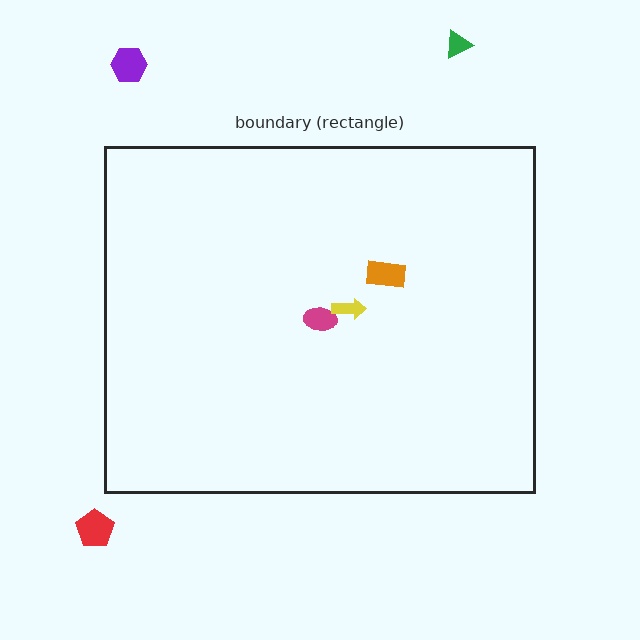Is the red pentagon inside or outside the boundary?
Outside.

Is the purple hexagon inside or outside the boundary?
Outside.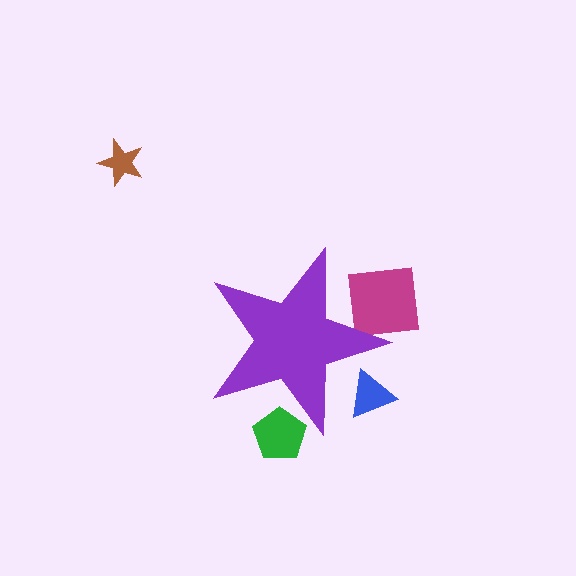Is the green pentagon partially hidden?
Yes, the green pentagon is partially hidden behind the purple star.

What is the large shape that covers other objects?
A purple star.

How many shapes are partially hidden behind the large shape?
3 shapes are partially hidden.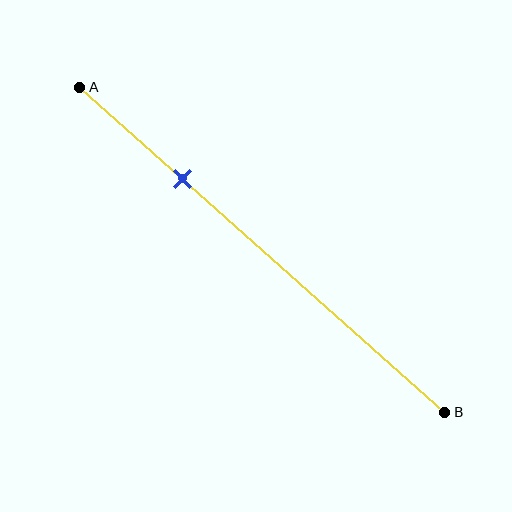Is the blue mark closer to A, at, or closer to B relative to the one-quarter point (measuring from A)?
The blue mark is closer to point B than the one-quarter point of segment AB.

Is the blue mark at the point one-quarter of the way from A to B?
No, the mark is at about 30% from A, not at the 25% one-quarter point.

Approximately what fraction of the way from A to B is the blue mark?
The blue mark is approximately 30% of the way from A to B.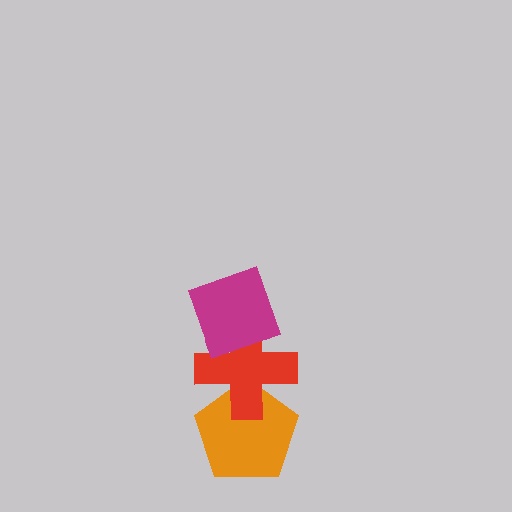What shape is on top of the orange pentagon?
The red cross is on top of the orange pentagon.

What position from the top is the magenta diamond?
The magenta diamond is 1st from the top.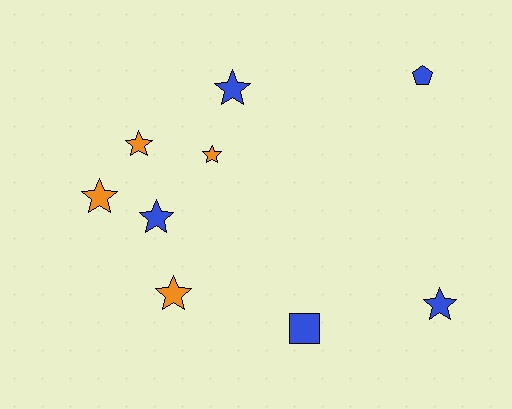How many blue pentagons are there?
There is 1 blue pentagon.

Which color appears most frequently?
Blue, with 5 objects.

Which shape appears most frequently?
Star, with 7 objects.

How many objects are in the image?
There are 9 objects.